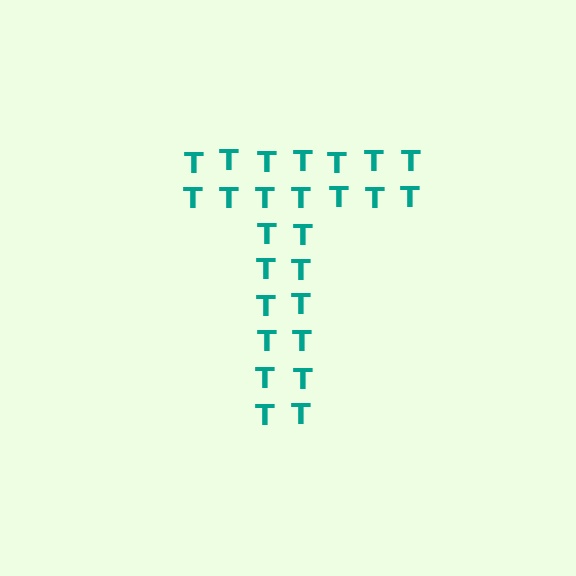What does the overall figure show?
The overall figure shows the letter T.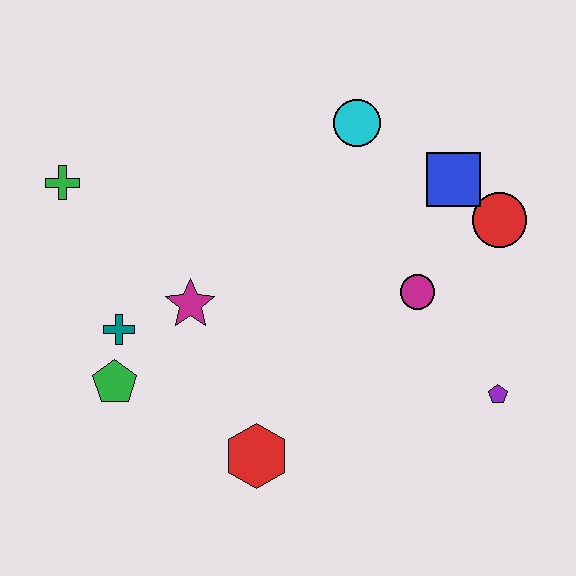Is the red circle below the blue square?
Yes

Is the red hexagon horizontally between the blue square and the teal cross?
Yes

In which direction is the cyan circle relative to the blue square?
The cyan circle is to the left of the blue square.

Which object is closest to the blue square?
The red circle is closest to the blue square.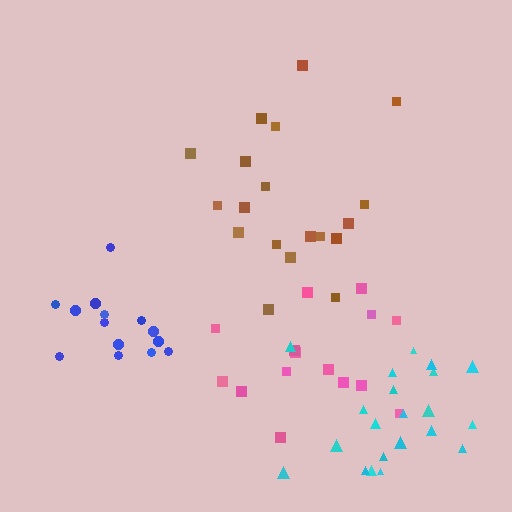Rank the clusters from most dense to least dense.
blue, cyan, brown, pink.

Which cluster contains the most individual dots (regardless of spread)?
Cyan (21).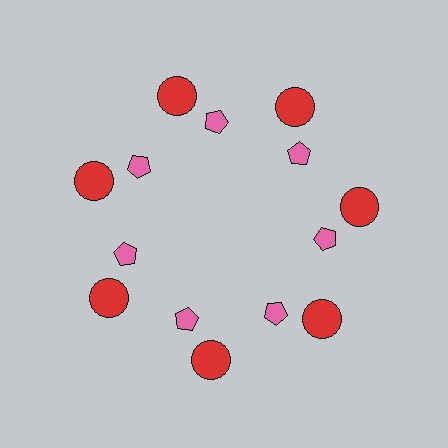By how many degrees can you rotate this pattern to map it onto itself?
The pattern maps onto itself every 51 degrees of rotation.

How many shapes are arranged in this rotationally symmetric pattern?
There are 14 shapes, arranged in 7 groups of 2.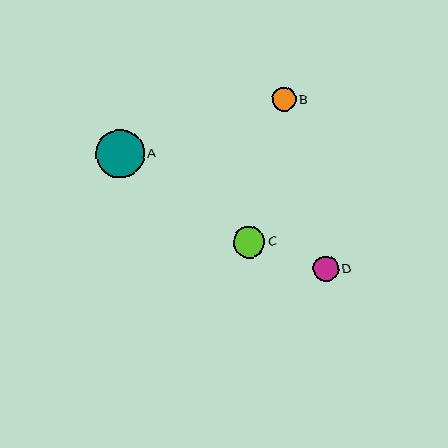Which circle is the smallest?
Circle B is the smallest with a size of approximately 24 pixels.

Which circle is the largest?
Circle A is the largest with a size of approximately 48 pixels.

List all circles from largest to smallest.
From largest to smallest: A, C, D, B.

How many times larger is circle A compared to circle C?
Circle A is approximately 1.5 times the size of circle C.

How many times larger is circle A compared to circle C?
Circle A is approximately 1.5 times the size of circle C.